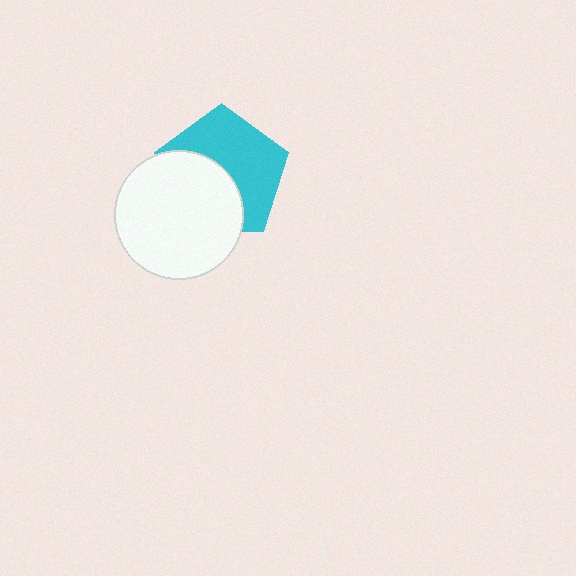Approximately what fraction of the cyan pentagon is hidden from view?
Roughly 45% of the cyan pentagon is hidden behind the white circle.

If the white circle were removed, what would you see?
You would see the complete cyan pentagon.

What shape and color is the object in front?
The object in front is a white circle.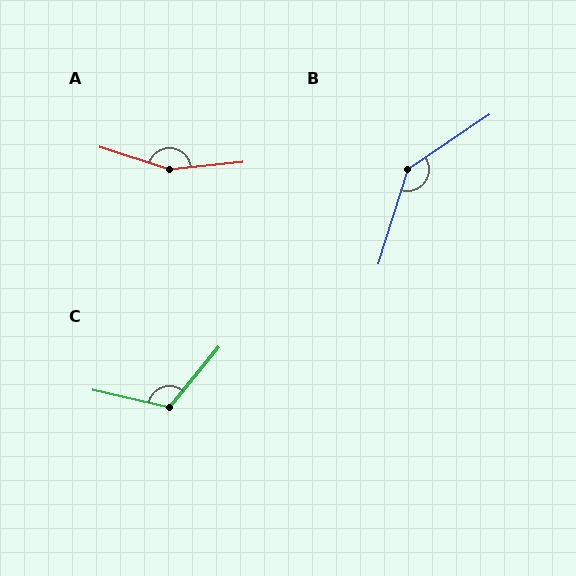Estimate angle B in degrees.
Approximately 142 degrees.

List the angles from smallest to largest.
C (116°), B (142°), A (156°).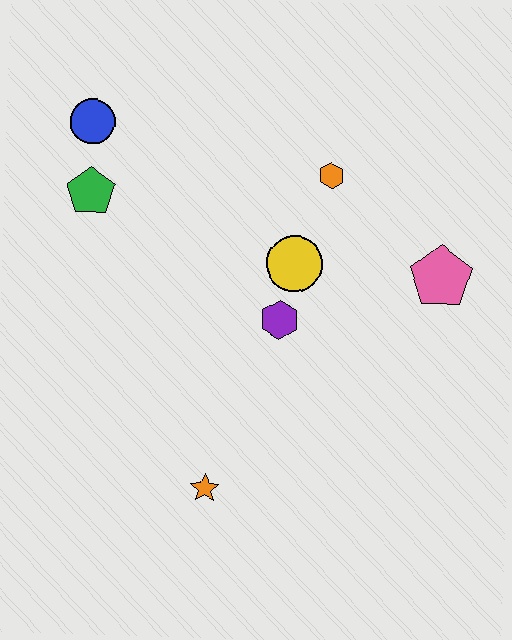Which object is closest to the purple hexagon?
The yellow circle is closest to the purple hexagon.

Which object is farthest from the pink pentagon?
The blue circle is farthest from the pink pentagon.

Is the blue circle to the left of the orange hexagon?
Yes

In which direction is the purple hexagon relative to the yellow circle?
The purple hexagon is below the yellow circle.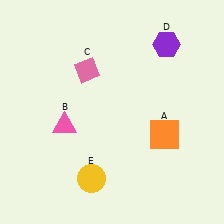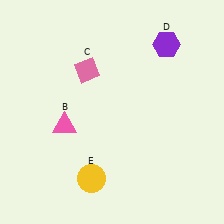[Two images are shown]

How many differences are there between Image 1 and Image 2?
There is 1 difference between the two images.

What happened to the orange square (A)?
The orange square (A) was removed in Image 2. It was in the bottom-right area of Image 1.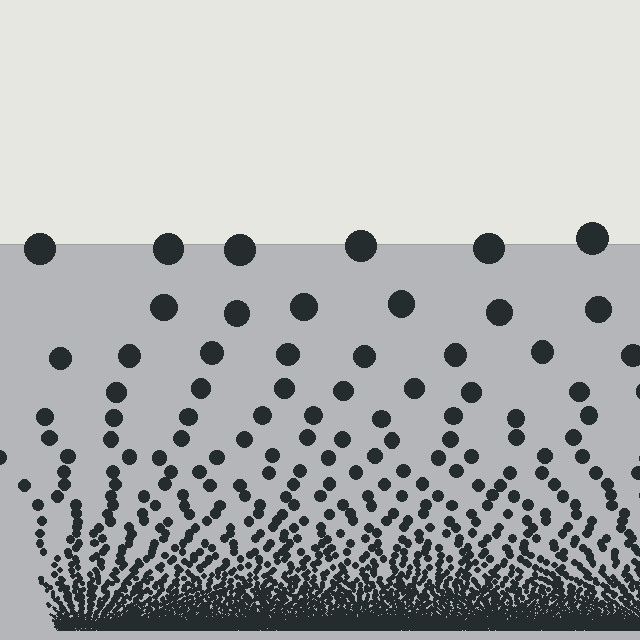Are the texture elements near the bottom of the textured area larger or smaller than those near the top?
Smaller. The gradient is inverted — elements near the bottom are smaller and denser.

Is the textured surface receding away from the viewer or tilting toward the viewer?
The surface appears to tilt toward the viewer. Texture elements get larger and sparser toward the top.